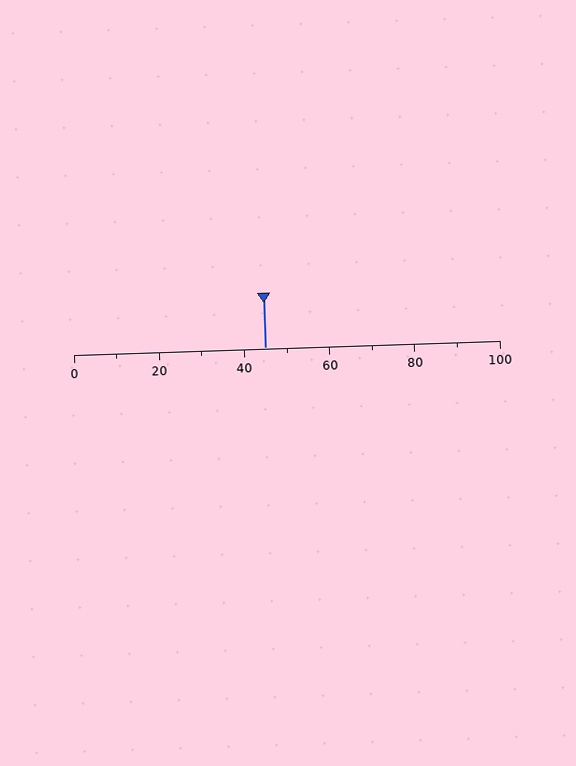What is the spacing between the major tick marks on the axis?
The major ticks are spaced 20 apart.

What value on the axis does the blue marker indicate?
The marker indicates approximately 45.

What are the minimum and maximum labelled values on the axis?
The axis runs from 0 to 100.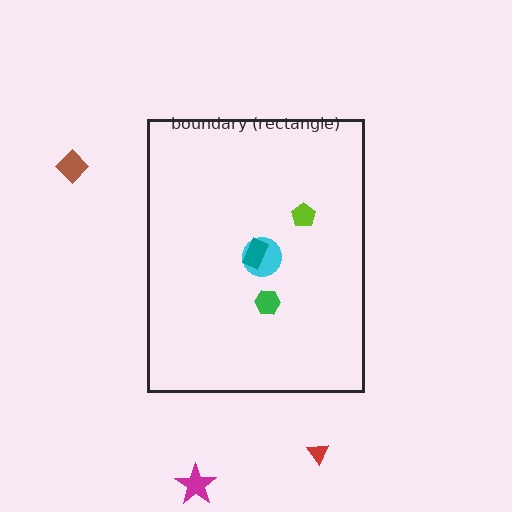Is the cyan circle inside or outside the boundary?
Inside.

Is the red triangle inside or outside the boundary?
Outside.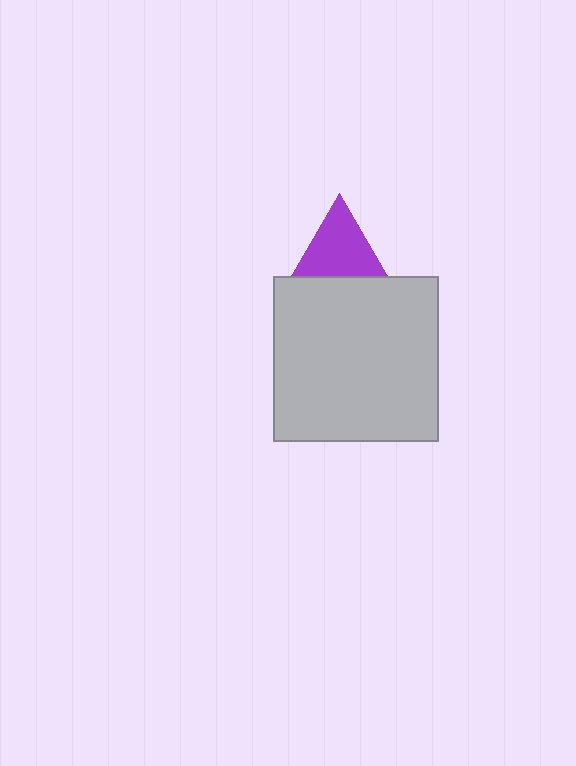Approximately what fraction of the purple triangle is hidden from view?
Roughly 42% of the purple triangle is hidden behind the light gray square.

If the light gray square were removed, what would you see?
You would see the complete purple triangle.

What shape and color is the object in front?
The object in front is a light gray square.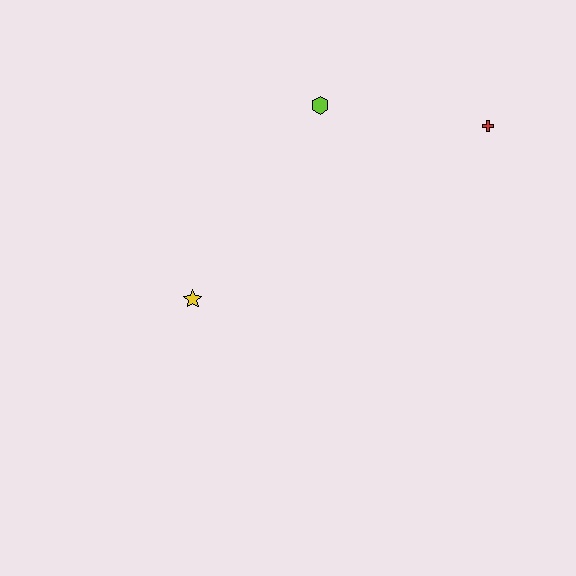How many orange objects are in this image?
There are no orange objects.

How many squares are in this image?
There are no squares.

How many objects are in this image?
There are 3 objects.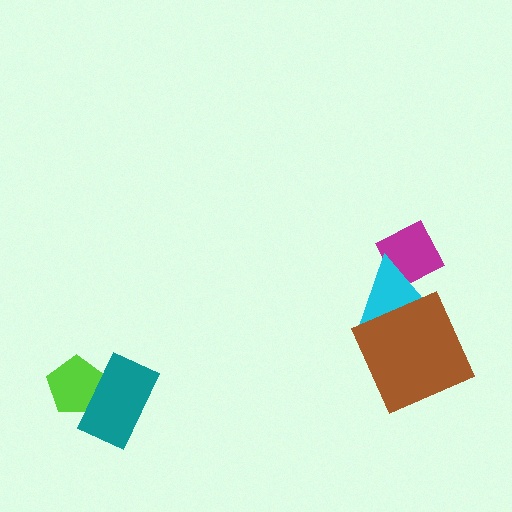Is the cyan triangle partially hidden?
Yes, it is partially covered by another shape.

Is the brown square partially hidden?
No, no other shape covers it.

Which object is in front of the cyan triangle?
The brown square is in front of the cyan triangle.